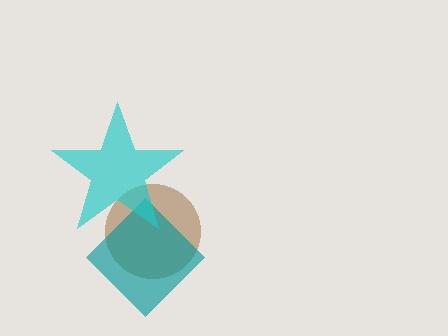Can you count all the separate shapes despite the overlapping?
Yes, there are 3 separate shapes.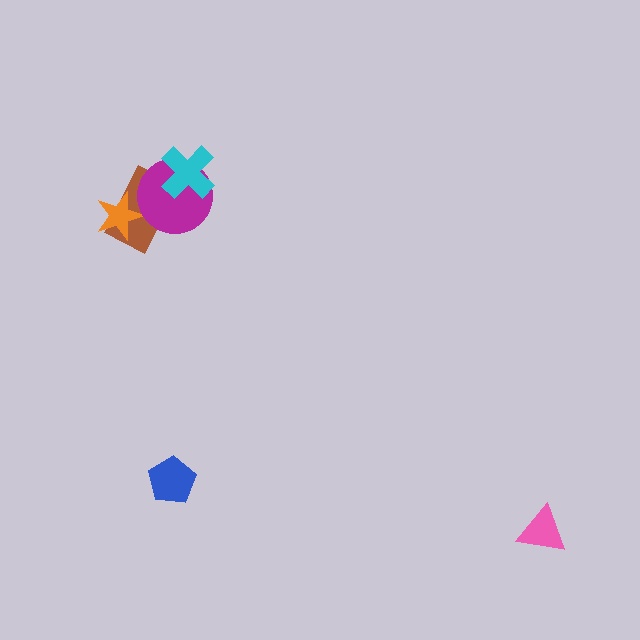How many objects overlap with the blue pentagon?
0 objects overlap with the blue pentagon.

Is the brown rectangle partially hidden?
Yes, it is partially covered by another shape.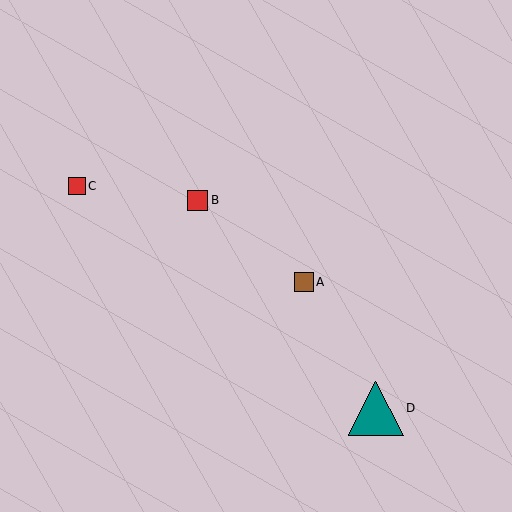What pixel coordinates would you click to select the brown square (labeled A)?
Click at (304, 282) to select the brown square A.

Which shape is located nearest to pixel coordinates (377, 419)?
The teal triangle (labeled D) at (376, 408) is nearest to that location.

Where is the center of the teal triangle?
The center of the teal triangle is at (376, 408).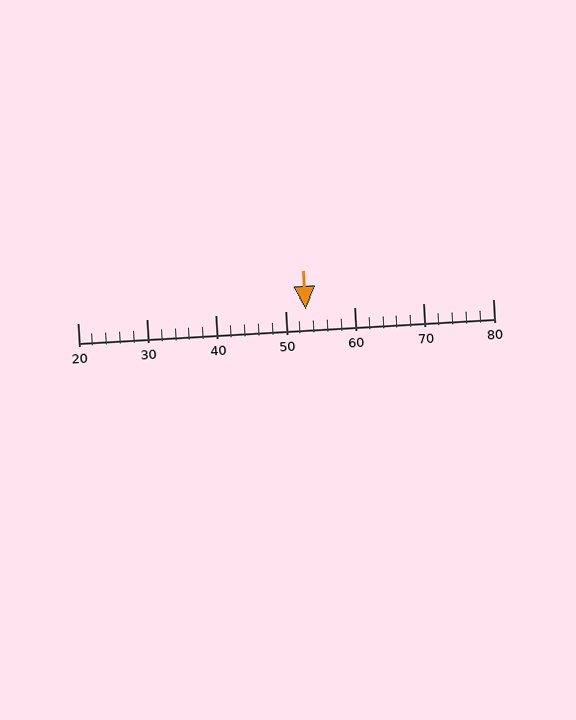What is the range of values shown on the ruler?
The ruler shows values from 20 to 80.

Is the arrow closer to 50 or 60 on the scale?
The arrow is closer to 50.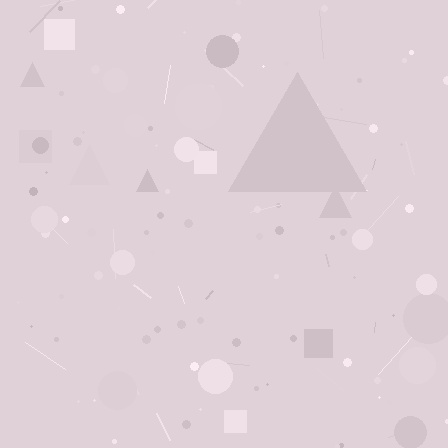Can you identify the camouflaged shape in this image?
The camouflaged shape is a triangle.